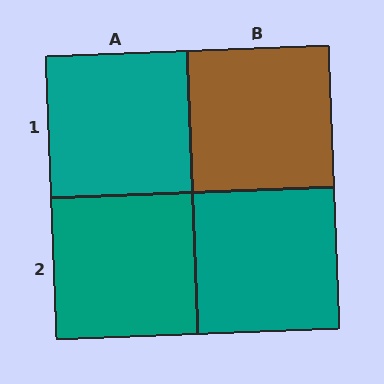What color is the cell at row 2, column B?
Teal.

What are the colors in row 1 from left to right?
Teal, brown.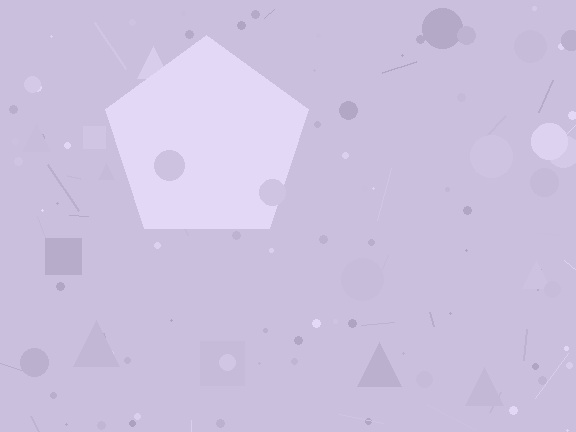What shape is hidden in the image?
A pentagon is hidden in the image.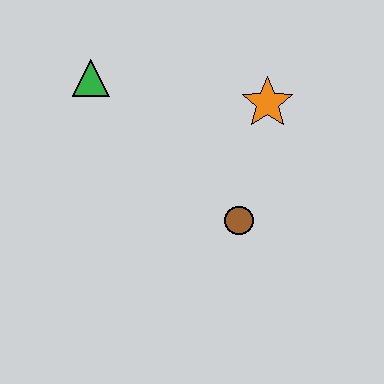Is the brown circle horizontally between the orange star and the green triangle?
Yes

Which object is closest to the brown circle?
The orange star is closest to the brown circle.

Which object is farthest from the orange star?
The green triangle is farthest from the orange star.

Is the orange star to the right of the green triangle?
Yes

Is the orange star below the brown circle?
No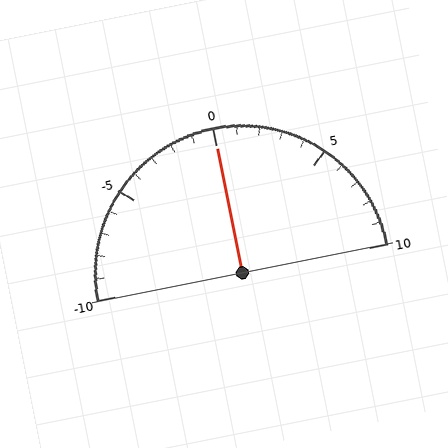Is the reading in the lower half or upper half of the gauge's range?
The reading is in the upper half of the range (-10 to 10).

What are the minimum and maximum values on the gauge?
The gauge ranges from -10 to 10.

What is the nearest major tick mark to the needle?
The nearest major tick mark is 0.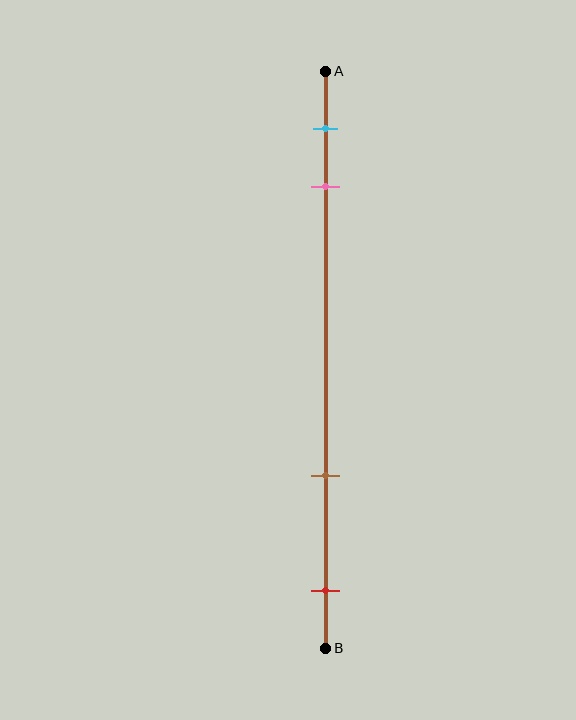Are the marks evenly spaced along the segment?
No, the marks are not evenly spaced.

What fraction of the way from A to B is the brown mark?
The brown mark is approximately 70% (0.7) of the way from A to B.